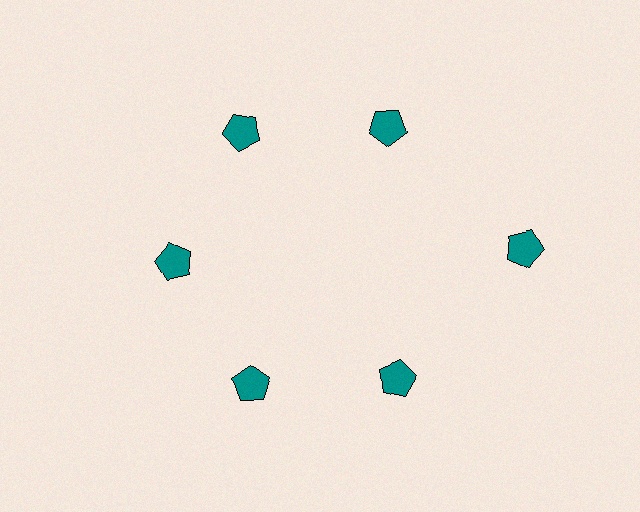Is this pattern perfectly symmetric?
No. The 6 teal pentagons are arranged in a ring, but one element near the 3 o'clock position is pushed outward from the center, breaking the 6-fold rotational symmetry.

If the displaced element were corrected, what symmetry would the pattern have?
It would have 6-fold rotational symmetry — the pattern would map onto itself every 60 degrees.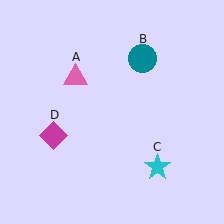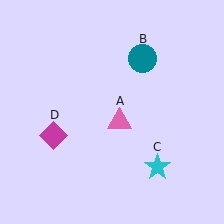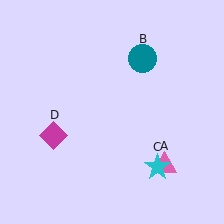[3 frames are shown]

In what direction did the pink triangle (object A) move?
The pink triangle (object A) moved down and to the right.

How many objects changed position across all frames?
1 object changed position: pink triangle (object A).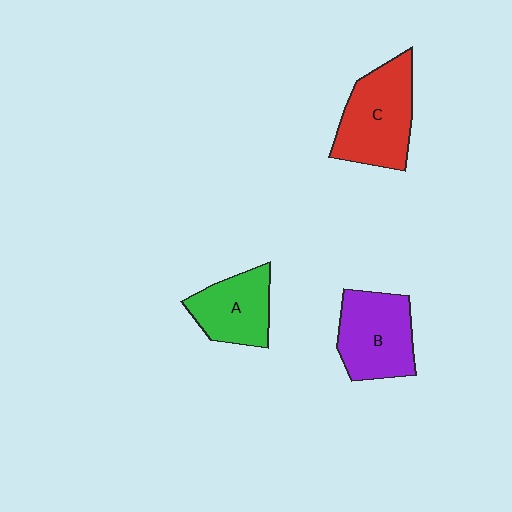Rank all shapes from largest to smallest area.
From largest to smallest: C (red), B (purple), A (green).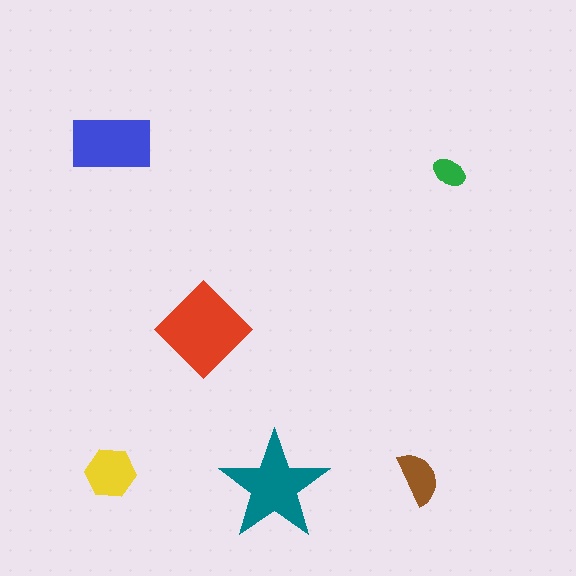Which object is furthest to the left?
The yellow hexagon is leftmost.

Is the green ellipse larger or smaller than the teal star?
Smaller.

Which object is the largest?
The red diamond.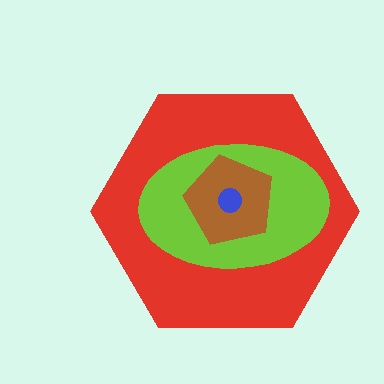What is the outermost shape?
The red hexagon.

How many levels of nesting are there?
4.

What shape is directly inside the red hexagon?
The lime ellipse.